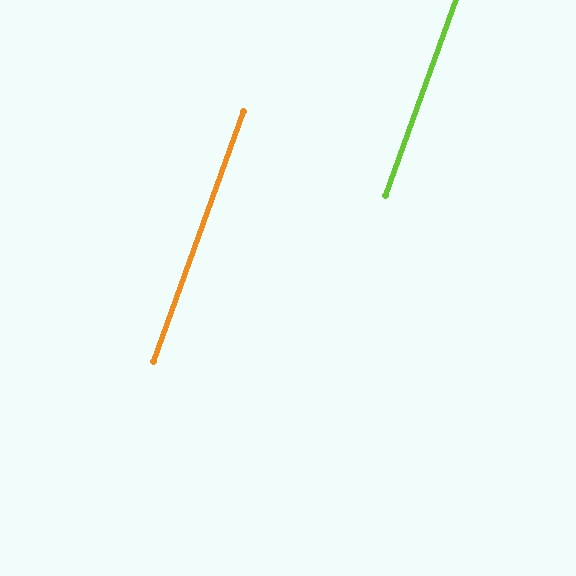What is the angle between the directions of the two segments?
Approximately 0 degrees.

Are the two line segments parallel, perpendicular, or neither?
Parallel — their directions differ by only 0.2°.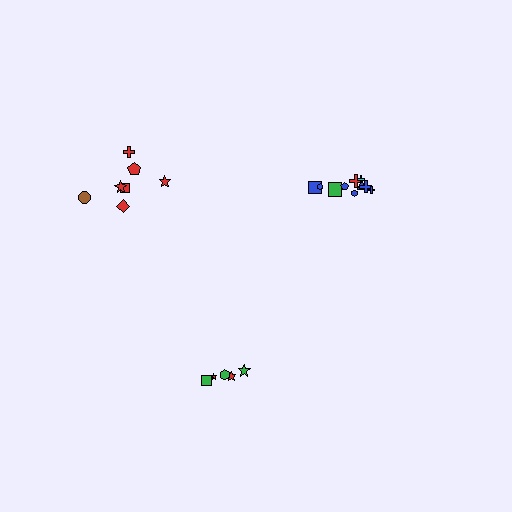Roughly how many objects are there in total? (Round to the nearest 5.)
Roughly 20 objects in total.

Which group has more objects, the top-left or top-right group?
The top-right group.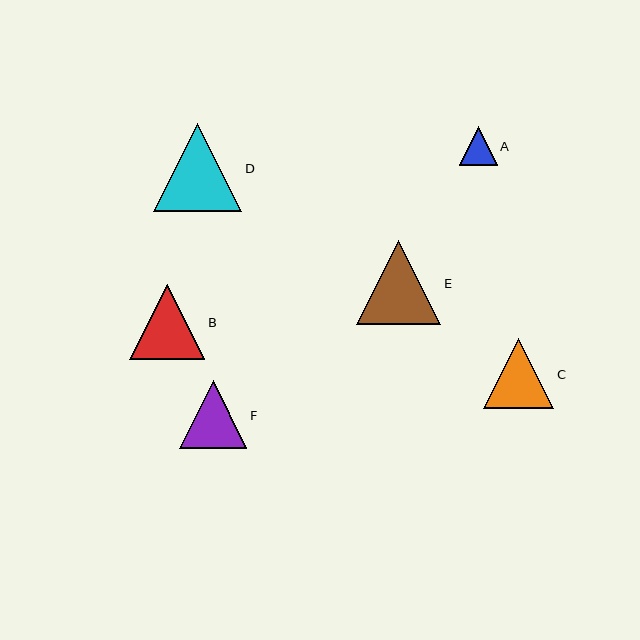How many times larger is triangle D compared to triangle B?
Triangle D is approximately 1.2 times the size of triangle B.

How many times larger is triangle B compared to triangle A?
Triangle B is approximately 2.0 times the size of triangle A.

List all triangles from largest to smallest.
From largest to smallest: D, E, B, C, F, A.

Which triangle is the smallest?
Triangle A is the smallest with a size of approximately 38 pixels.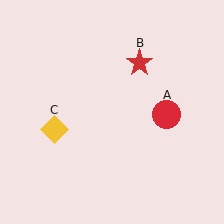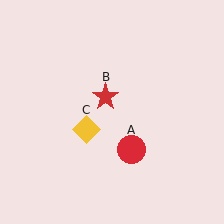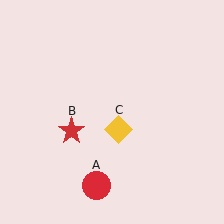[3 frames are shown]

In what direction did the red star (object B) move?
The red star (object B) moved down and to the left.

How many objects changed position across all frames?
3 objects changed position: red circle (object A), red star (object B), yellow diamond (object C).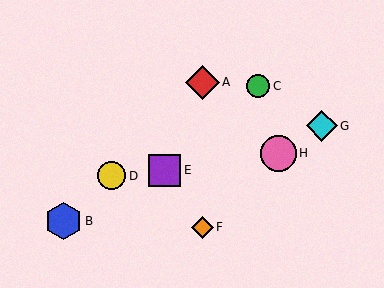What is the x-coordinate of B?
Object B is at x≈63.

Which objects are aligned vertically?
Objects A, F are aligned vertically.